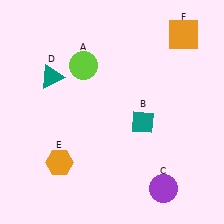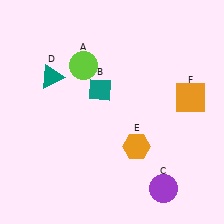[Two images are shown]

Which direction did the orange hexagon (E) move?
The orange hexagon (E) moved right.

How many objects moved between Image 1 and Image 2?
3 objects moved between the two images.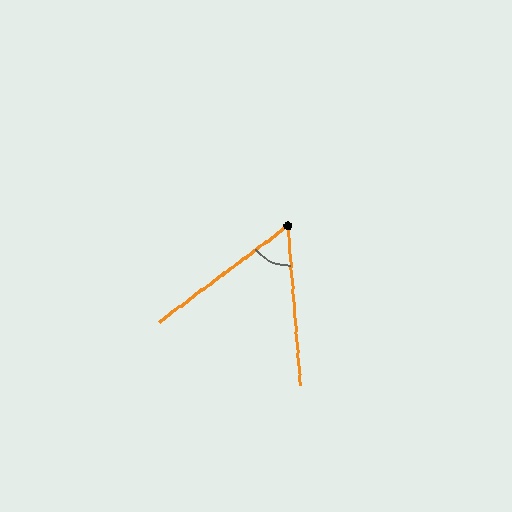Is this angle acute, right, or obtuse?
It is acute.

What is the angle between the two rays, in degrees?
Approximately 58 degrees.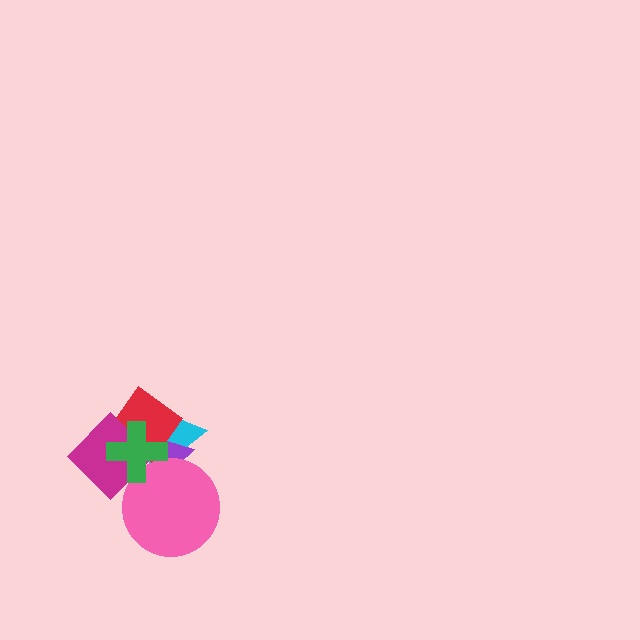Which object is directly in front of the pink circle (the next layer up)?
The magenta diamond is directly in front of the pink circle.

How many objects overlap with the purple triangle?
5 objects overlap with the purple triangle.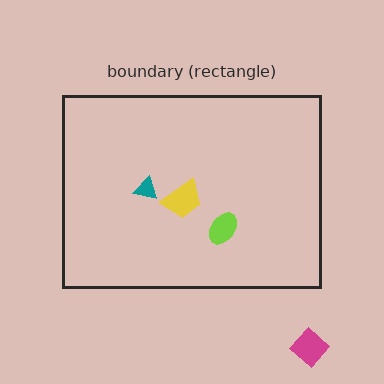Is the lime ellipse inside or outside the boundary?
Inside.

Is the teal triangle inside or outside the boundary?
Inside.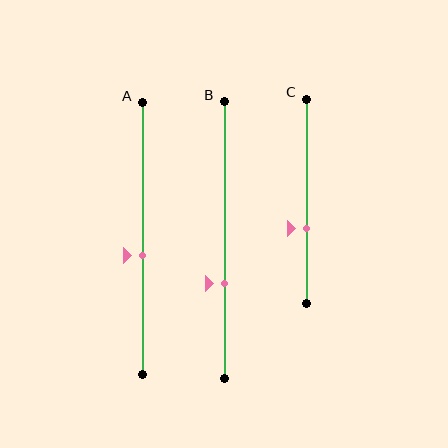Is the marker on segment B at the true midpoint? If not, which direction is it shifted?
No, the marker on segment B is shifted downward by about 16% of the segment length.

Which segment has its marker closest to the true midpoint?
Segment A has its marker closest to the true midpoint.